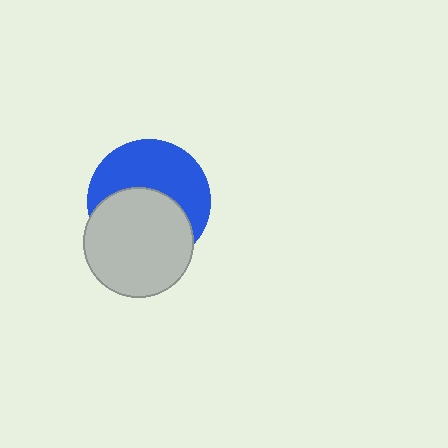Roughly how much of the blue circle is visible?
About half of it is visible (roughly 51%).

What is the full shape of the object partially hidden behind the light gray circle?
The partially hidden object is a blue circle.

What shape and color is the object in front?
The object in front is a light gray circle.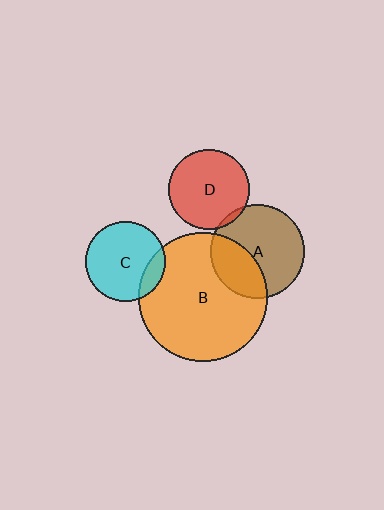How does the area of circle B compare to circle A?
Approximately 1.9 times.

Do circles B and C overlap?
Yes.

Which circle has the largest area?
Circle B (orange).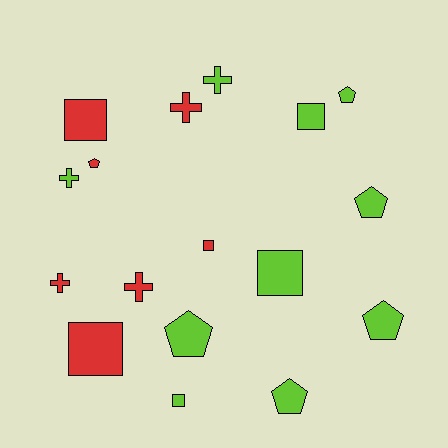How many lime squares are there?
There are 3 lime squares.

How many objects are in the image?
There are 17 objects.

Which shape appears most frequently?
Square, with 6 objects.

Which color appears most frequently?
Lime, with 10 objects.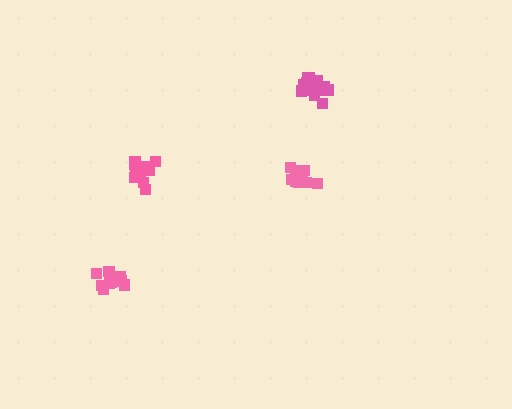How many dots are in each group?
Group 1: 11 dots, Group 2: 13 dots, Group 3: 11 dots, Group 4: 14 dots (49 total).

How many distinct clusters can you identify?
There are 4 distinct clusters.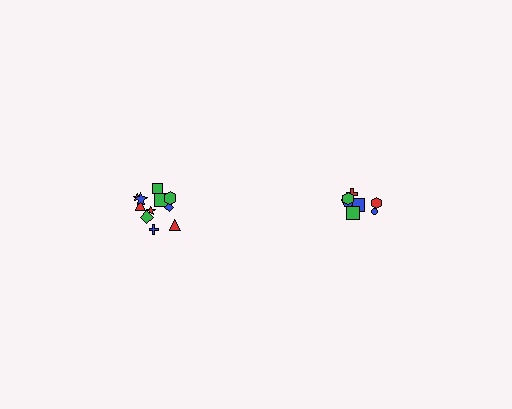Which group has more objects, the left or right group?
The left group.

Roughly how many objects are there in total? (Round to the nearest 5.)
Roughly 20 objects in total.